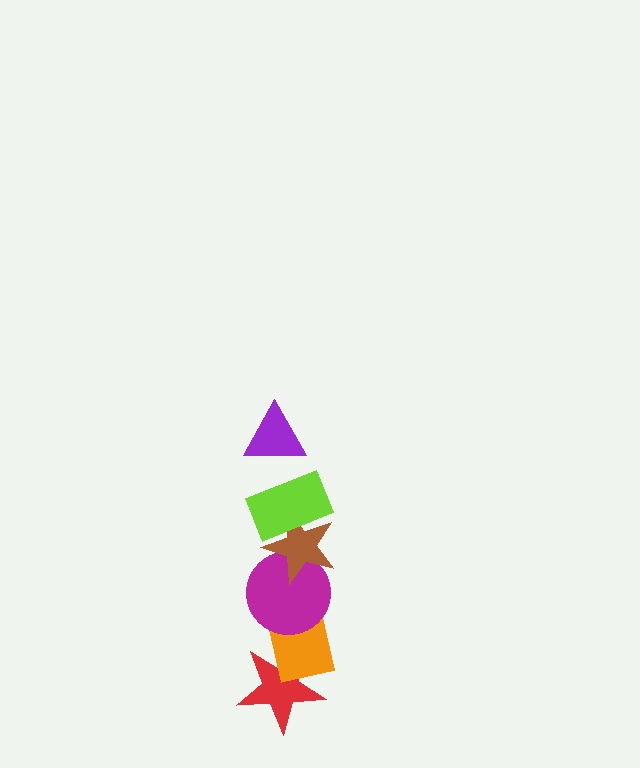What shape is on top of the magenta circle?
The brown star is on top of the magenta circle.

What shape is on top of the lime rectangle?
The purple triangle is on top of the lime rectangle.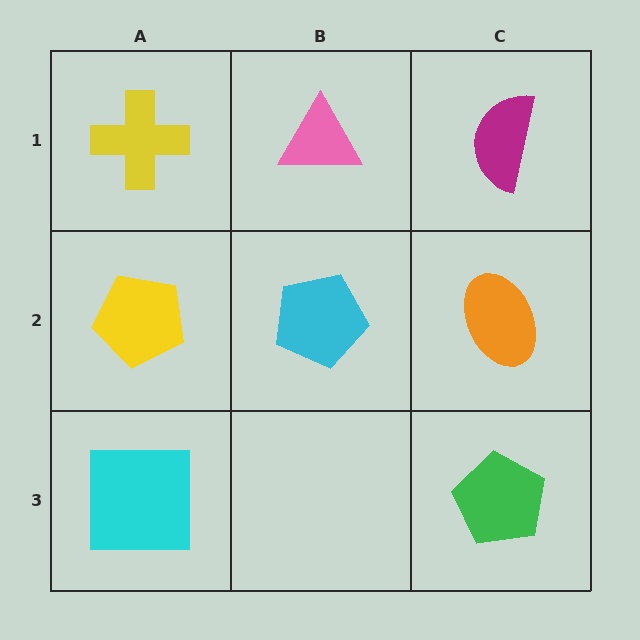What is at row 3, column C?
A green pentagon.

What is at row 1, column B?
A pink triangle.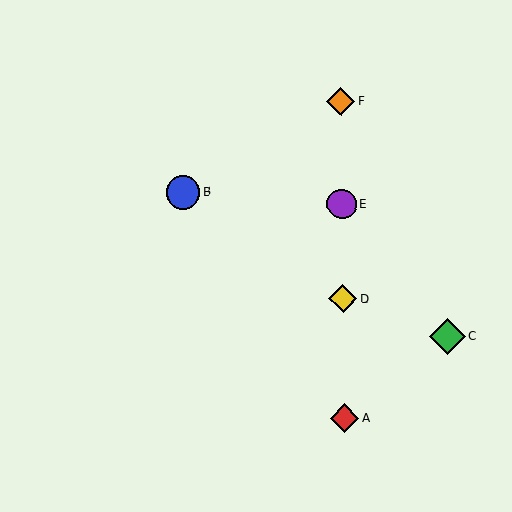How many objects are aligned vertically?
4 objects (A, D, E, F) are aligned vertically.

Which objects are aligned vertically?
Objects A, D, E, F are aligned vertically.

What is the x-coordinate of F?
Object F is at x≈341.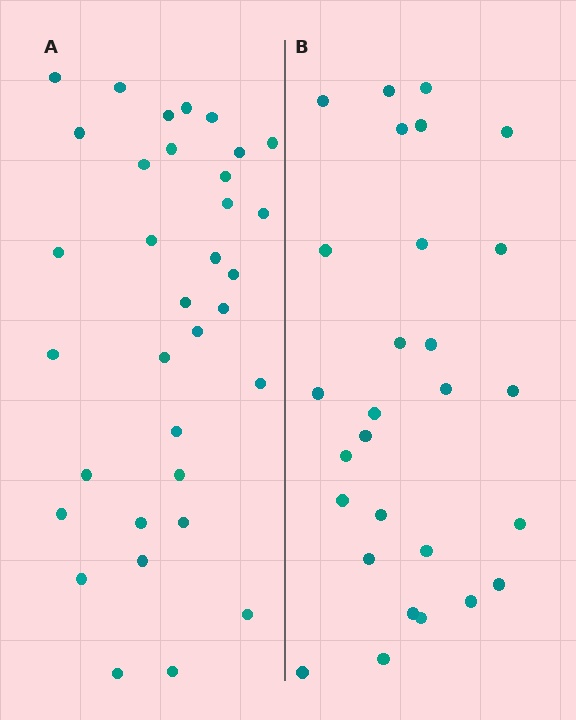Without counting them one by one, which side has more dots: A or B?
Region A (the left region) has more dots.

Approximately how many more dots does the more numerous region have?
Region A has about 6 more dots than region B.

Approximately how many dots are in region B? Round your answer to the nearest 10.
About 30 dots. (The exact count is 28, which rounds to 30.)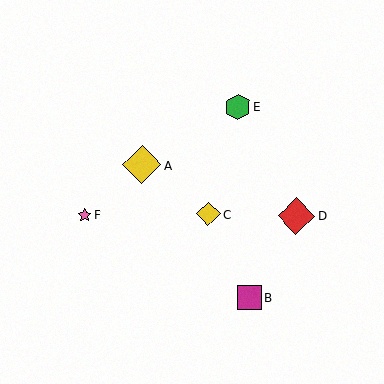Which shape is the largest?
The yellow diamond (labeled A) is the largest.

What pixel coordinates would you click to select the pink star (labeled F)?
Click at (84, 215) to select the pink star F.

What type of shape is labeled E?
Shape E is a green hexagon.